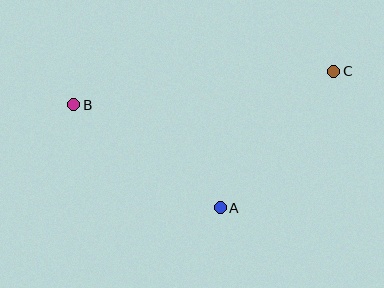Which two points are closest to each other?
Points A and C are closest to each other.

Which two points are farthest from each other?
Points B and C are farthest from each other.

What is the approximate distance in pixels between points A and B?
The distance between A and B is approximately 179 pixels.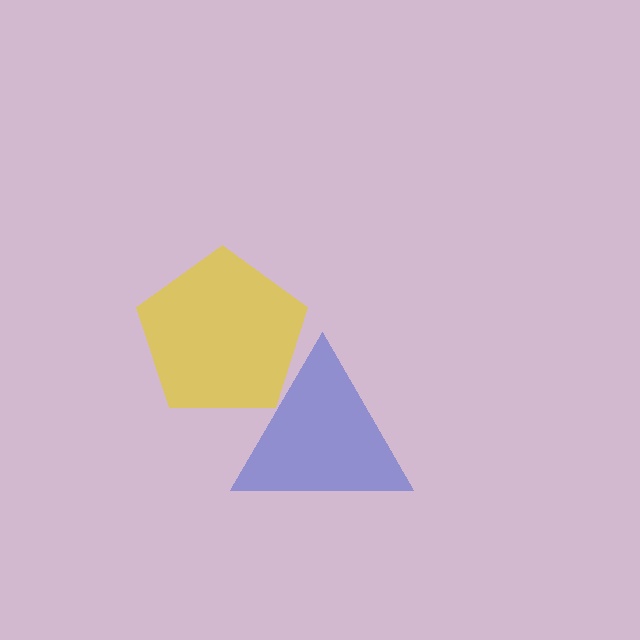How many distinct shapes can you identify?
There are 2 distinct shapes: a blue triangle, a yellow pentagon.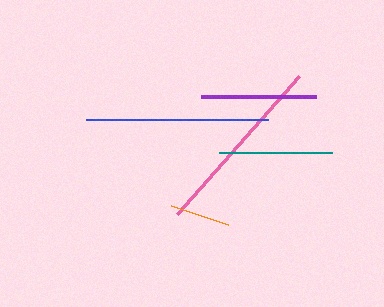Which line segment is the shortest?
The orange line is the shortest at approximately 60 pixels.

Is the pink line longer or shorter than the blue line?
The pink line is longer than the blue line.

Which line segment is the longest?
The pink line is the longest at approximately 185 pixels.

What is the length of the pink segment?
The pink segment is approximately 185 pixels long.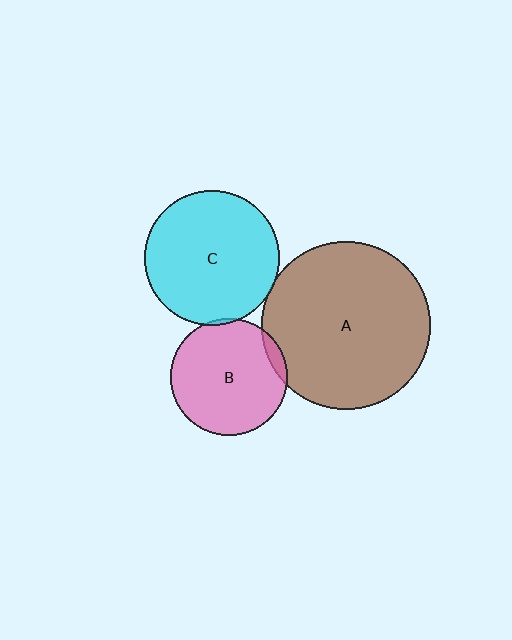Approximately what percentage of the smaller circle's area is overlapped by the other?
Approximately 5%.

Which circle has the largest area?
Circle A (brown).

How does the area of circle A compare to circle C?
Approximately 1.6 times.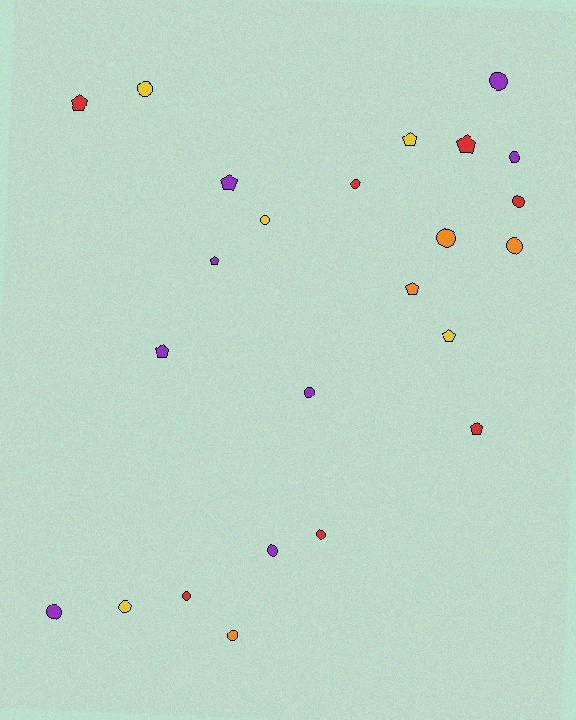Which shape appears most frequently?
Circle, with 15 objects.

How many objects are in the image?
There are 24 objects.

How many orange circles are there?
There are 3 orange circles.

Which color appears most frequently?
Purple, with 8 objects.